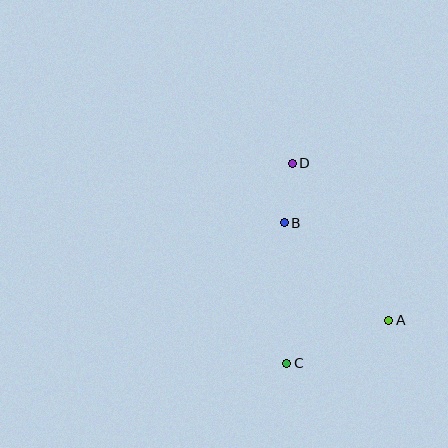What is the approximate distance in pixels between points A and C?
The distance between A and C is approximately 110 pixels.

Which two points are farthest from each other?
Points C and D are farthest from each other.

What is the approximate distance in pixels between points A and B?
The distance between A and B is approximately 143 pixels.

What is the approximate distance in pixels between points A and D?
The distance between A and D is approximately 184 pixels.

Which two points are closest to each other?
Points B and D are closest to each other.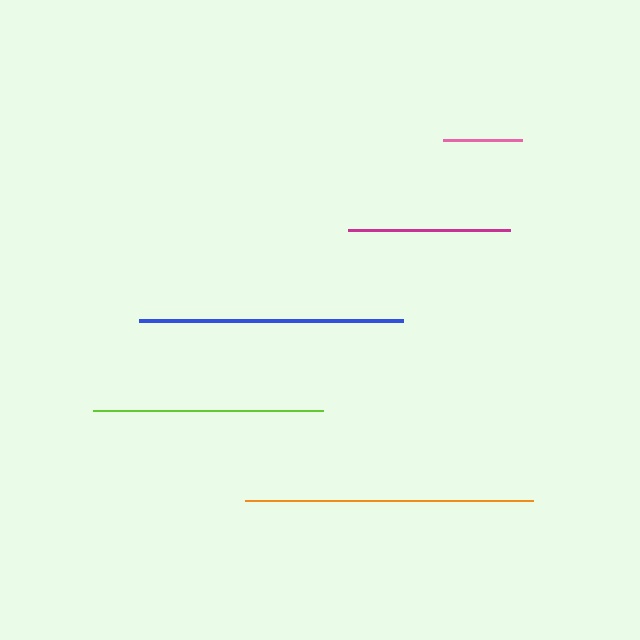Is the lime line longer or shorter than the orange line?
The orange line is longer than the lime line.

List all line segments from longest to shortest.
From longest to shortest: orange, blue, lime, magenta, pink.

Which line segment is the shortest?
The pink line is the shortest at approximately 78 pixels.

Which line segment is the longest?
The orange line is the longest at approximately 288 pixels.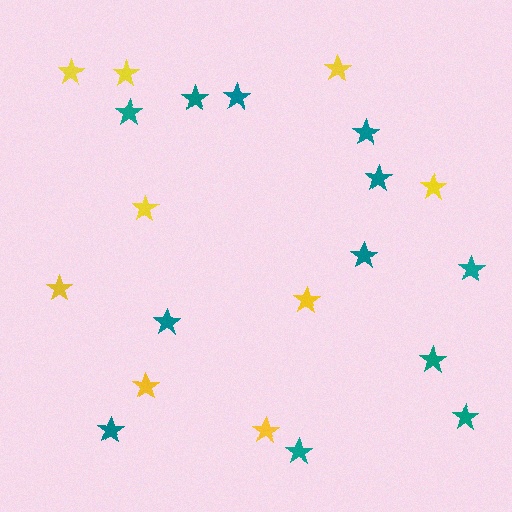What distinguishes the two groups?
There are 2 groups: one group of yellow stars (9) and one group of teal stars (12).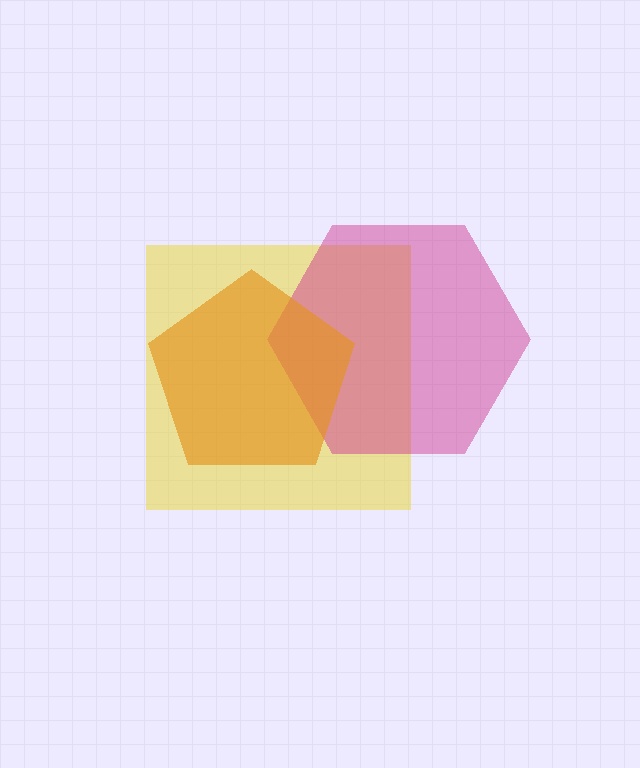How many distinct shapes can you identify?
There are 3 distinct shapes: a yellow square, a magenta hexagon, an orange pentagon.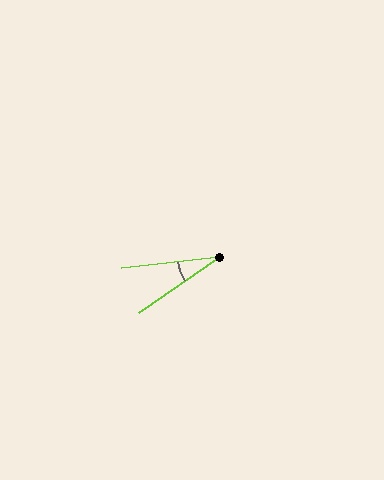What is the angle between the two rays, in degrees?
Approximately 28 degrees.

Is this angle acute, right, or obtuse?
It is acute.